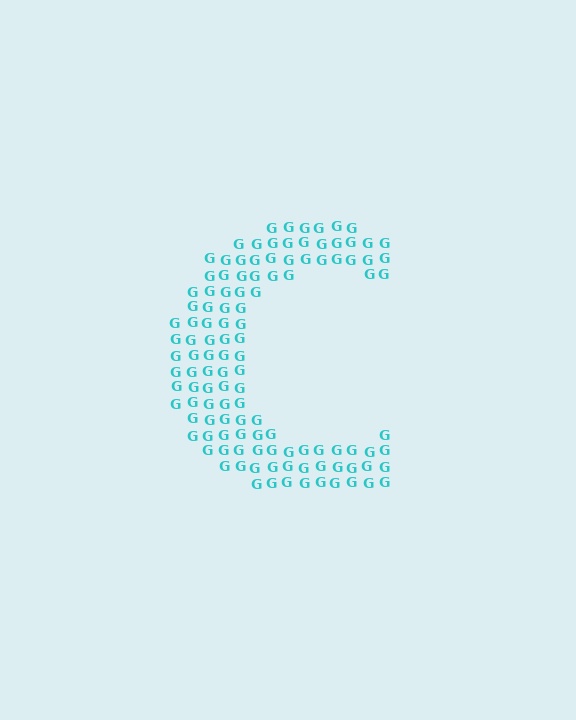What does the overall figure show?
The overall figure shows the letter C.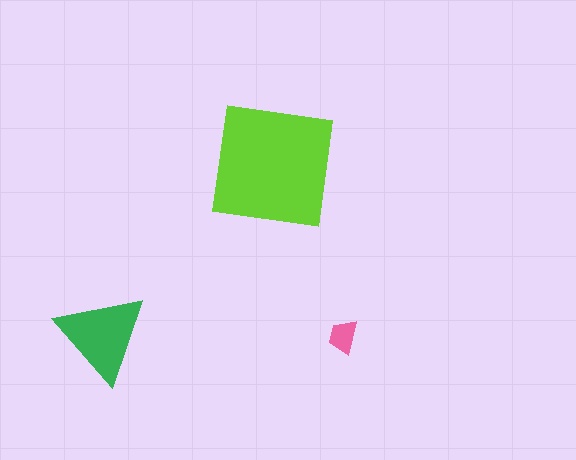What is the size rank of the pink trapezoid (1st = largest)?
3rd.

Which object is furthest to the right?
The pink trapezoid is rightmost.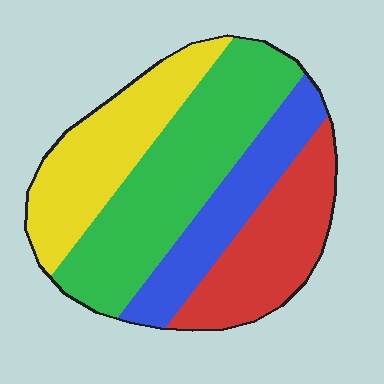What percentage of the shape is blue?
Blue takes up about one fifth (1/5) of the shape.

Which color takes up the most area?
Green, at roughly 35%.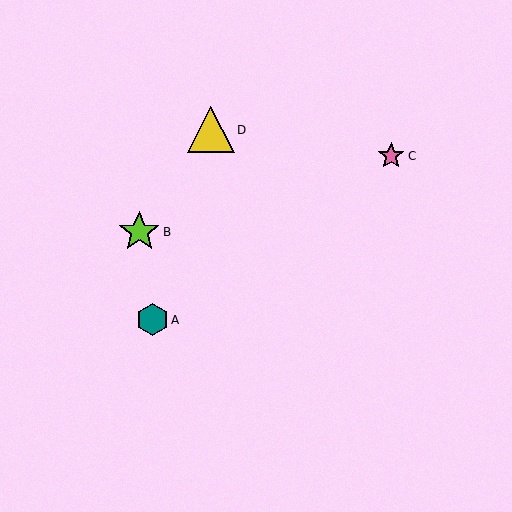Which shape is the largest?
The yellow triangle (labeled D) is the largest.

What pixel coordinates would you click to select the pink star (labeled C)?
Click at (391, 156) to select the pink star C.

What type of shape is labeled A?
Shape A is a teal hexagon.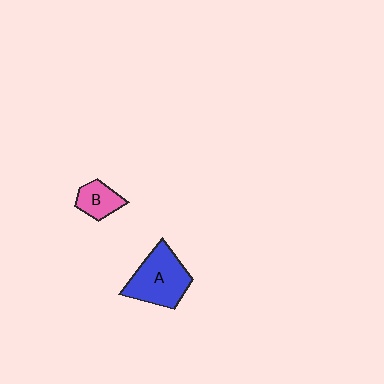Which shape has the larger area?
Shape A (blue).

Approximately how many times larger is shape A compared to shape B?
Approximately 2.1 times.